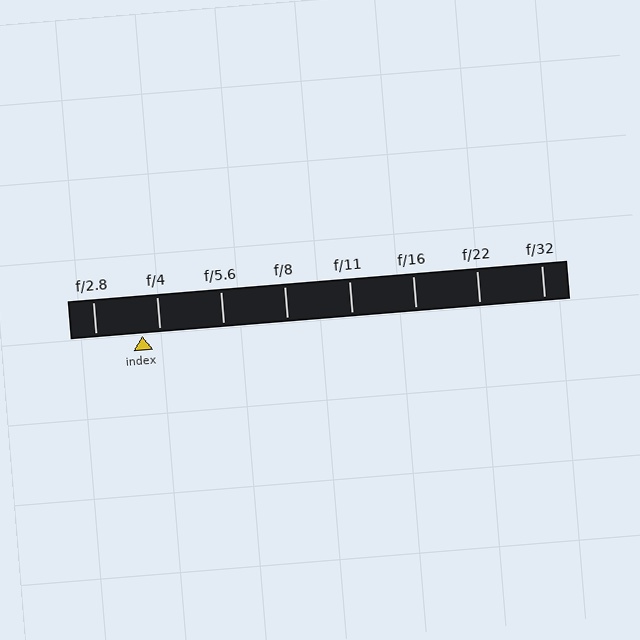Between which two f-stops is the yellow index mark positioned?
The index mark is between f/2.8 and f/4.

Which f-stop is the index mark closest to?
The index mark is closest to f/4.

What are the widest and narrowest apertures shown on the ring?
The widest aperture shown is f/2.8 and the narrowest is f/32.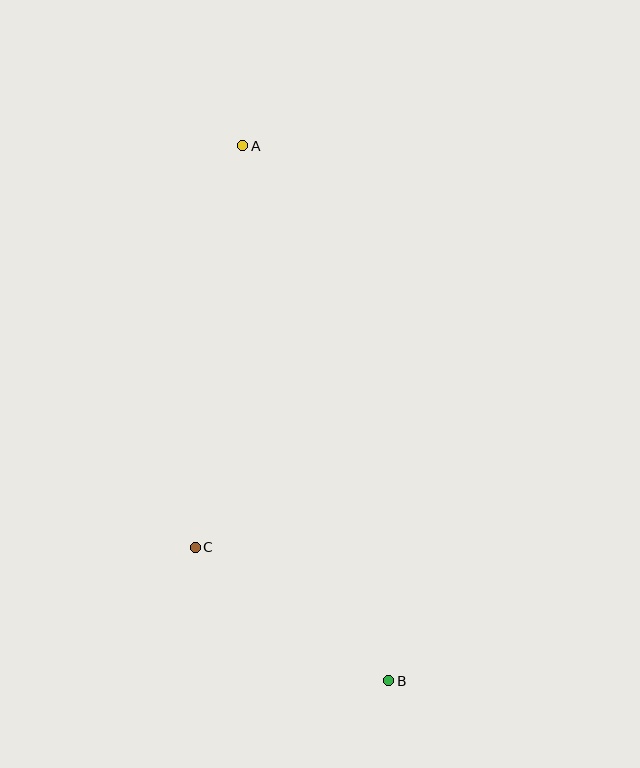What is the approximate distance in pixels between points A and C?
The distance between A and C is approximately 404 pixels.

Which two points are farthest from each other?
Points A and B are farthest from each other.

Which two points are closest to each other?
Points B and C are closest to each other.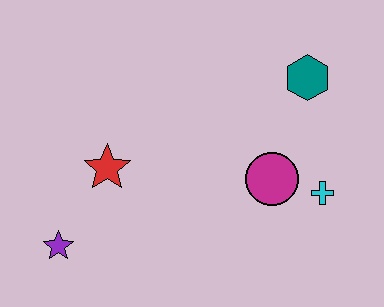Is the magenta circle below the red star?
Yes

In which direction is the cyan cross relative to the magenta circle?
The cyan cross is to the right of the magenta circle.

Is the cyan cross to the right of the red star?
Yes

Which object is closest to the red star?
The purple star is closest to the red star.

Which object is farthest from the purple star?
The teal hexagon is farthest from the purple star.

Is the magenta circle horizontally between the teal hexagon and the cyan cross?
No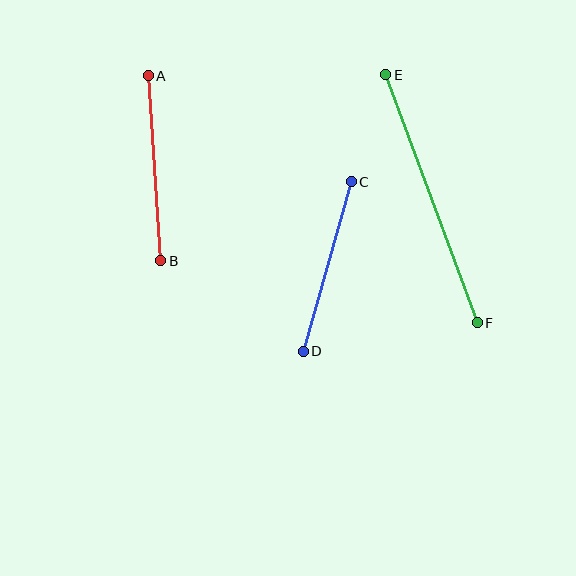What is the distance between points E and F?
The distance is approximately 265 pixels.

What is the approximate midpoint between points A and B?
The midpoint is at approximately (155, 168) pixels.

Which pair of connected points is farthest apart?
Points E and F are farthest apart.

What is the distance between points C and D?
The distance is approximately 176 pixels.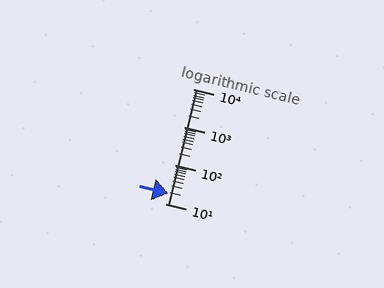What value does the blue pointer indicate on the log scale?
The pointer indicates approximately 18.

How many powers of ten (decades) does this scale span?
The scale spans 3 decades, from 10 to 10000.